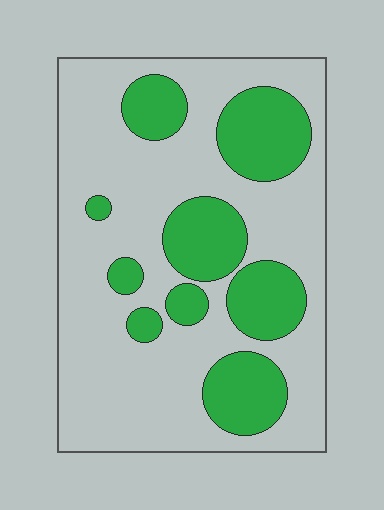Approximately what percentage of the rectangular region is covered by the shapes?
Approximately 30%.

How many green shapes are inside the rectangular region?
9.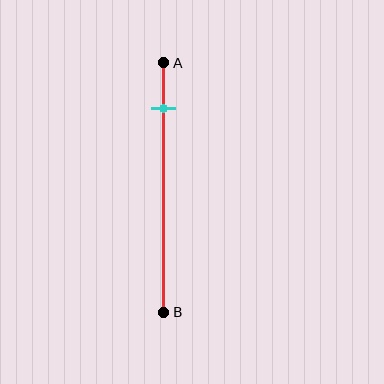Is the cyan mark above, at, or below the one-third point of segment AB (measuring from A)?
The cyan mark is above the one-third point of segment AB.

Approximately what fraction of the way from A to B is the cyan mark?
The cyan mark is approximately 20% of the way from A to B.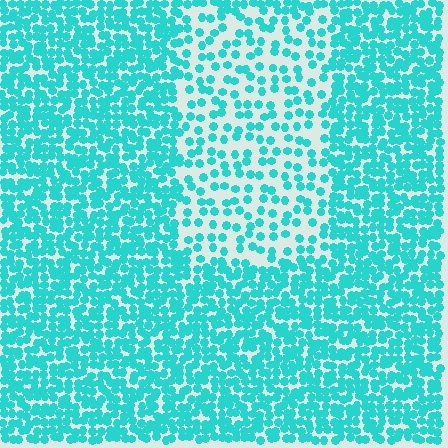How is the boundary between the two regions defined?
The boundary is defined by a change in element density (approximately 2.3x ratio). All elements are the same color, size, and shape.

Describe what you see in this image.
The image contains small cyan elements arranged at two different densities. A rectangle-shaped region is visible where the elements are less densely packed than the surrounding area.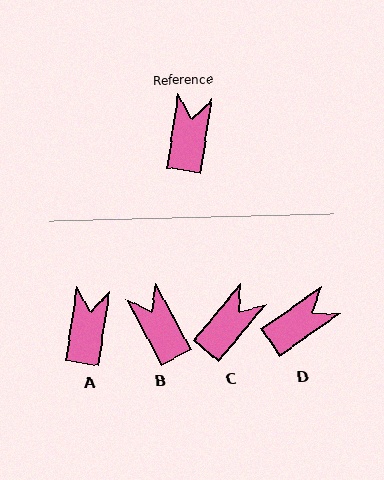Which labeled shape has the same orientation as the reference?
A.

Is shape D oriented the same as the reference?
No, it is off by about 47 degrees.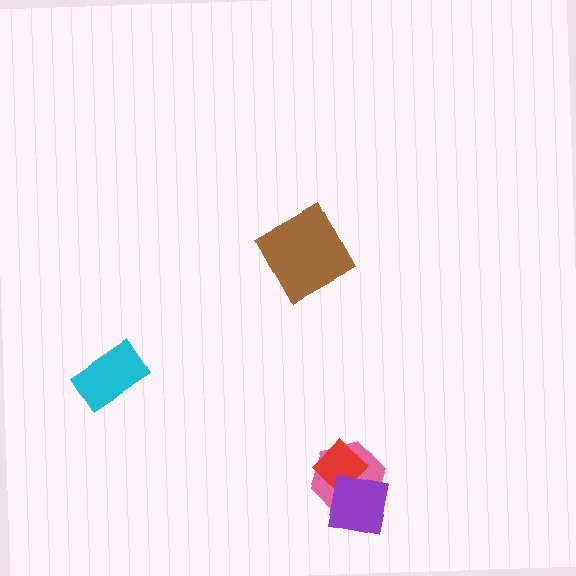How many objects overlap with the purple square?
2 objects overlap with the purple square.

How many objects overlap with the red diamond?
2 objects overlap with the red diamond.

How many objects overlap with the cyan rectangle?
0 objects overlap with the cyan rectangle.